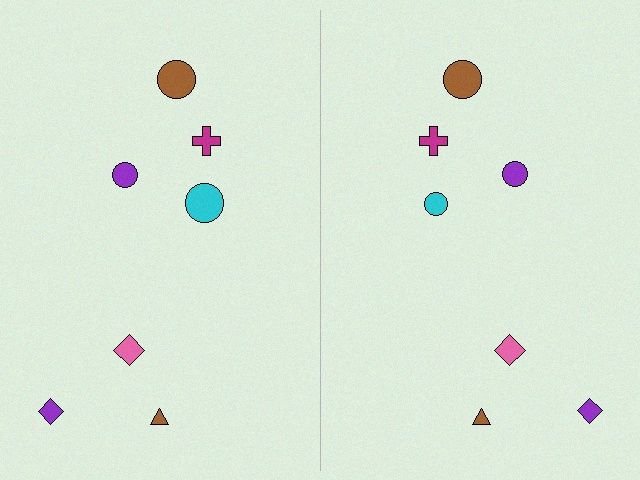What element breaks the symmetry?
The cyan circle on the right side has a different size than its mirror counterpart.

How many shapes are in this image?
There are 14 shapes in this image.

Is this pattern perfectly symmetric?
No, the pattern is not perfectly symmetric. The cyan circle on the right side has a different size than its mirror counterpart.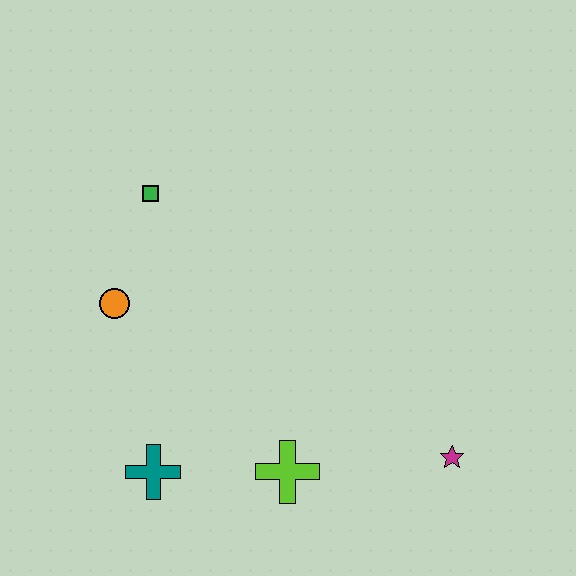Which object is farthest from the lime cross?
The green square is farthest from the lime cross.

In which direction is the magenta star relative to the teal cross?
The magenta star is to the right of the teal cross.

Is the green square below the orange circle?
No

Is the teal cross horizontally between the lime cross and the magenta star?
No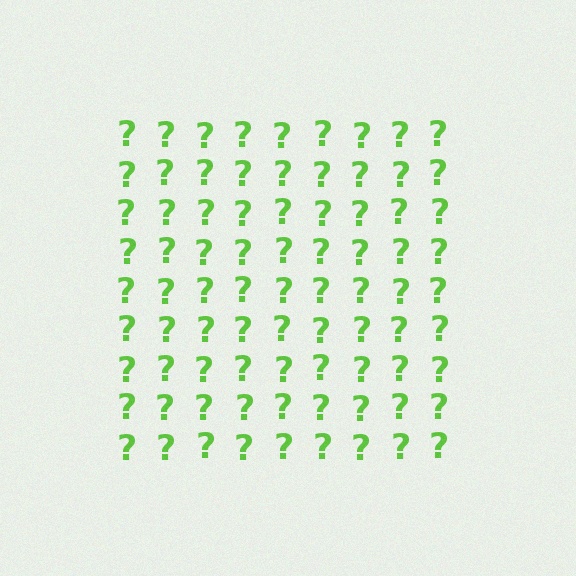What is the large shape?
The large shape is a square.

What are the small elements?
The small elements are question marks.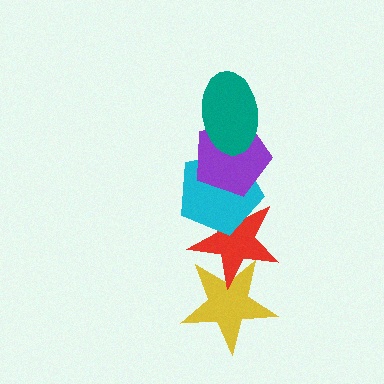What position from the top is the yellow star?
The yellow star is 5th from the top.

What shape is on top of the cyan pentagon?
The purple pentagon is on top of the cyan pentagon.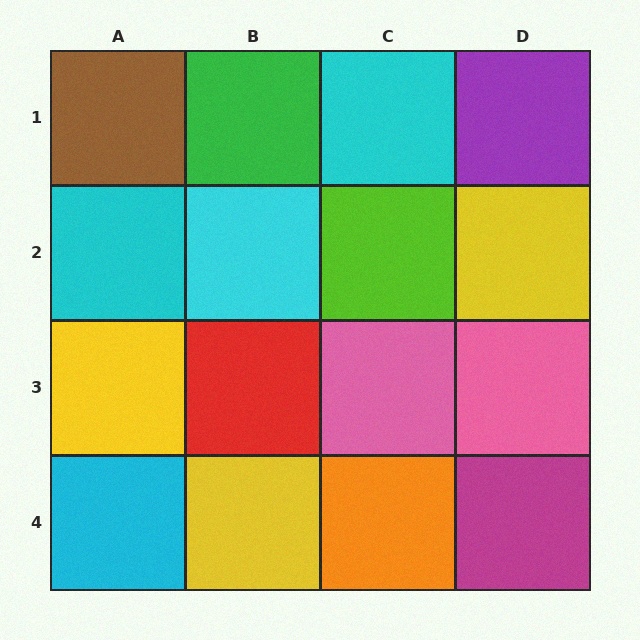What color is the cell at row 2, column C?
Lime.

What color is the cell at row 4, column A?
Cyan.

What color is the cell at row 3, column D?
Pink.